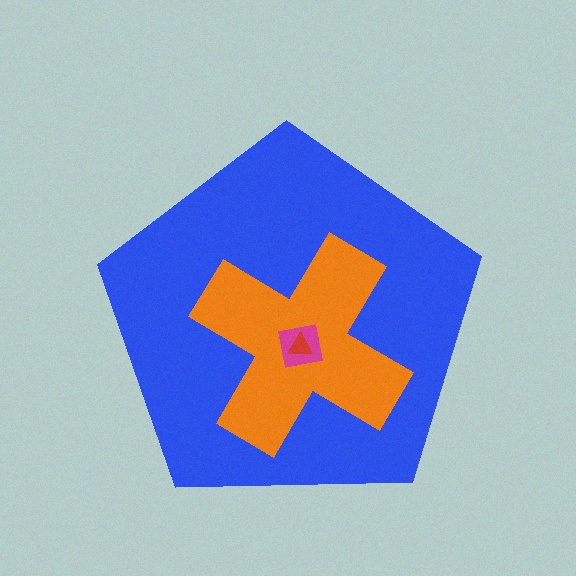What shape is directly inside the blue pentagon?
The orange cross.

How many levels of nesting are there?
4.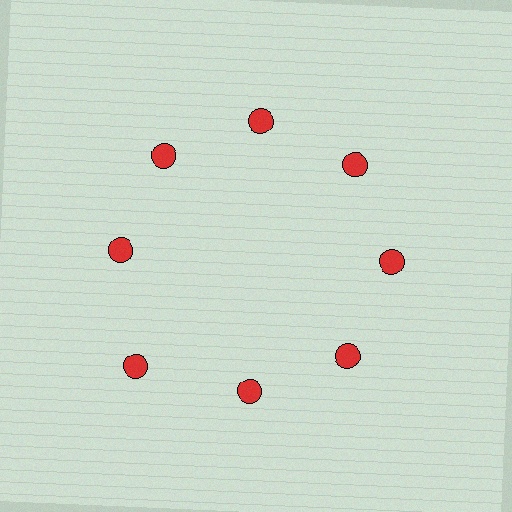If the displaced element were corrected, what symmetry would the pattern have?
It would have 8-fold rotational symmetry — the pattern would map onto itself every 45 degrees.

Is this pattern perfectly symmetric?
No. The 8 red circles are arranged in a ring, but one element near the 8 o'clock position is pushed outward from the center, breaking the 8-fold rotational symmetry.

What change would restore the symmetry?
The symmetry would be restored by moving it inward, back onto the ring so that all 8 circles sit at equal angles and equal distance from the center.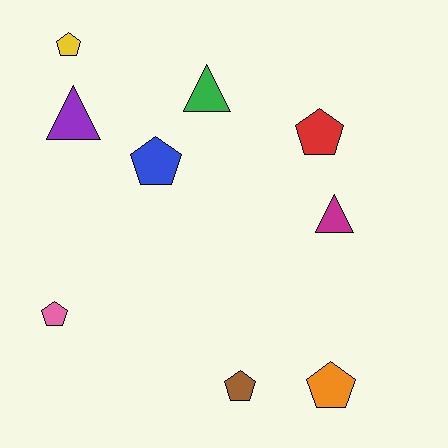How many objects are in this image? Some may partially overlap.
There are 9 objects.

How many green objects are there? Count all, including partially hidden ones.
There is 1 green object.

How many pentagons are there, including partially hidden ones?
There are 6 pentagons.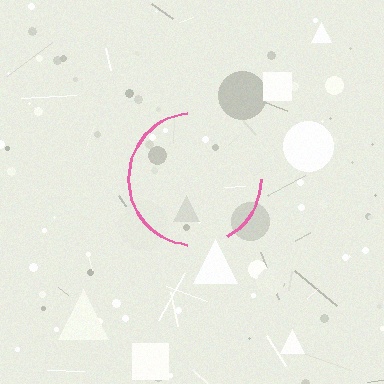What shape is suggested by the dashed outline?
The dashed outline suggests a circle.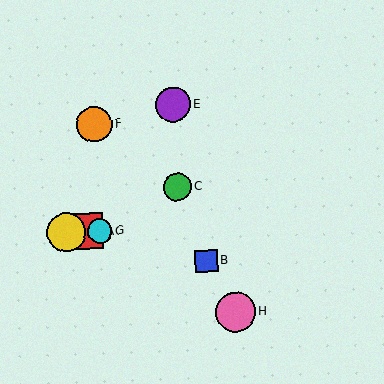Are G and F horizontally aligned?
No, G is at y≈231 and F is at y≈125.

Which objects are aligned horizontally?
Objects A, D, G are aligned horizontally.